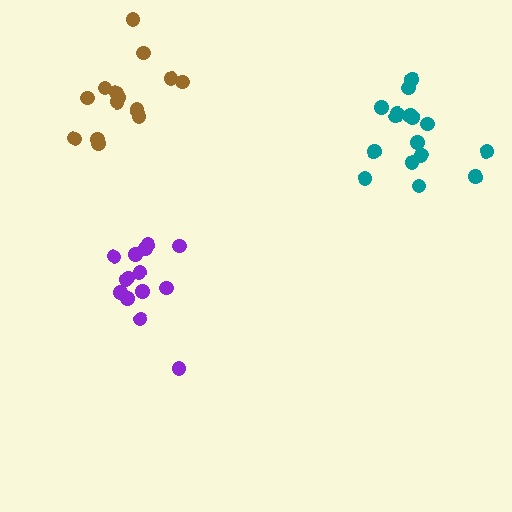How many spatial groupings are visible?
There are 3 spatial groupings.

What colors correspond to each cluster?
The clusters are colored: brown, teal, purple.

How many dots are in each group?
Group 1: 14 dots, Group 2: 16 dots, Group 3: 14 dots (44 total).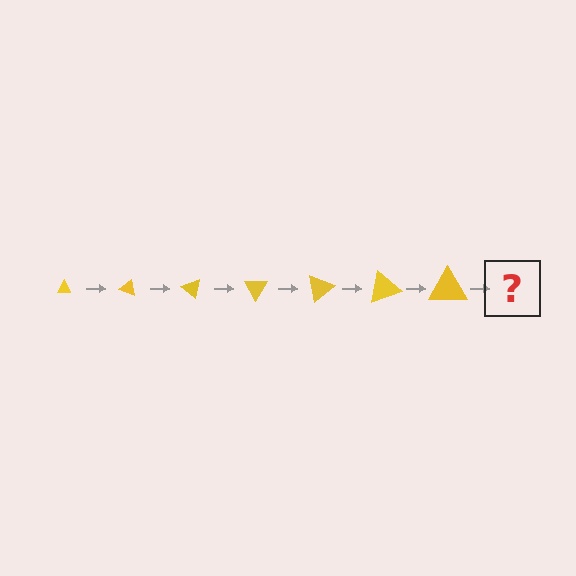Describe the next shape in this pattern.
It should be a triangle, larger than the previous one and rotated 140 degrees from the start.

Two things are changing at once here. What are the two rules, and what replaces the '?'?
The two rules are that the triangle grows larger each step and it rotates 20 degrees each step. The '?' should be a triangle, larger than the previous one and rotated 140 degrees from the start.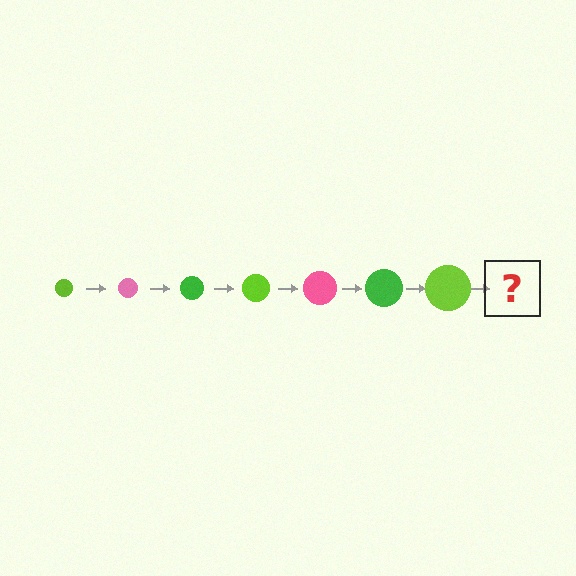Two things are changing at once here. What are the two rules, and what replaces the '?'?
The two rules are that the circle grows larger each step and the color cycles through lime, pink, and green. The '?' should be a pink circle, larger than the previous one.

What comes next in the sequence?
The next element should be a pink circle, larger than the previous one.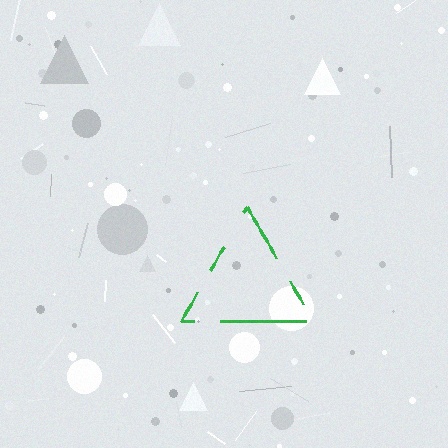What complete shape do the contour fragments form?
The contour fragments form a triangle.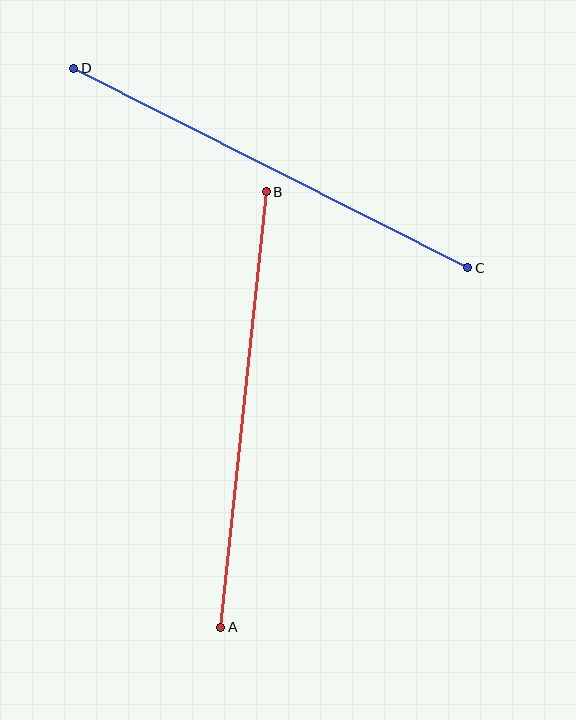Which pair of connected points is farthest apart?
Points C and D are farthest apart.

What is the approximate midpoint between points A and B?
The midpoint is at approximately (244, 409) pixels.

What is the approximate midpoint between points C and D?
The midpoint is at approximately (271, 168) pixels.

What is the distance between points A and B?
The distance is approximately 438 pixels.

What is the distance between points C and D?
The distance is approximately 442 pixels.